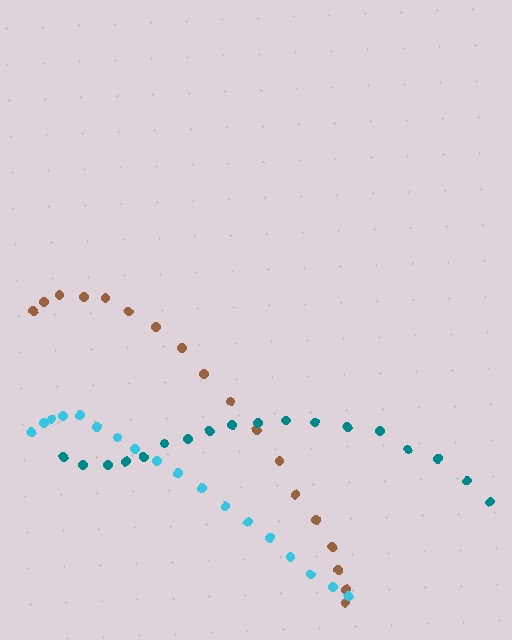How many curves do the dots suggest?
There are 3 distinct paths.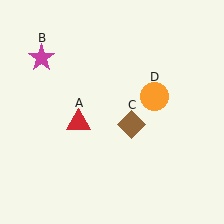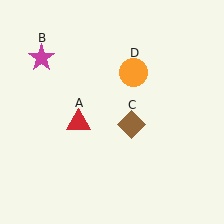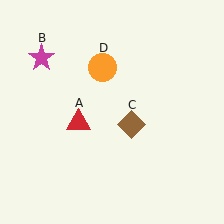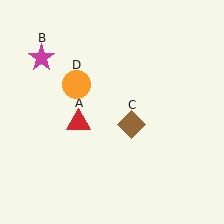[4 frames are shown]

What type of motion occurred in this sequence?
The orange circle (object D) rotated counterclockwise around the center of the scene.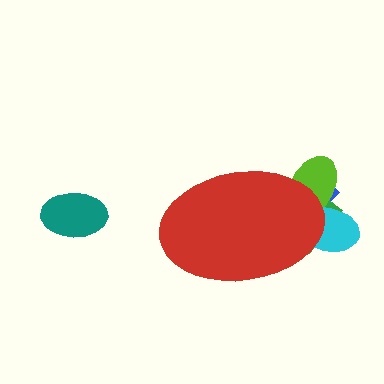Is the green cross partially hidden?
Yes, the green cross is partially hidden behind the red ellipse.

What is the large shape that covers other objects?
A red ellipse.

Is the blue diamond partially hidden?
Yes, the blue diamond is partially hidden behind the red ellipse.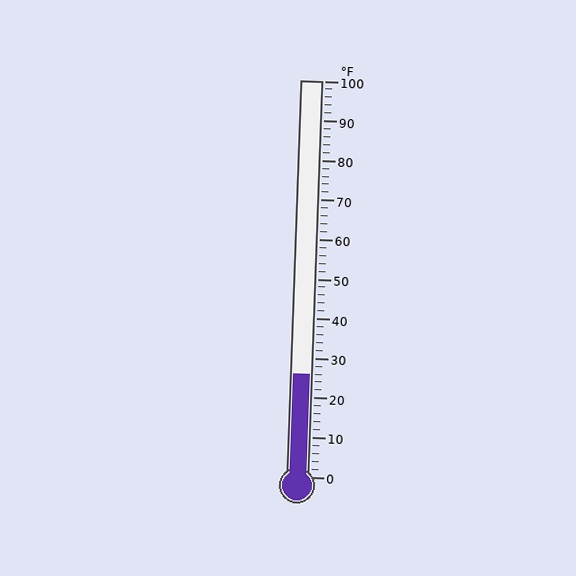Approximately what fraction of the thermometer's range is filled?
The thermometer is filled to approximately 25% of its range.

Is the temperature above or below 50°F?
The temperature is below 50°F.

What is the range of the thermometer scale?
The thermometer scale ranges from 0°F to 100°F.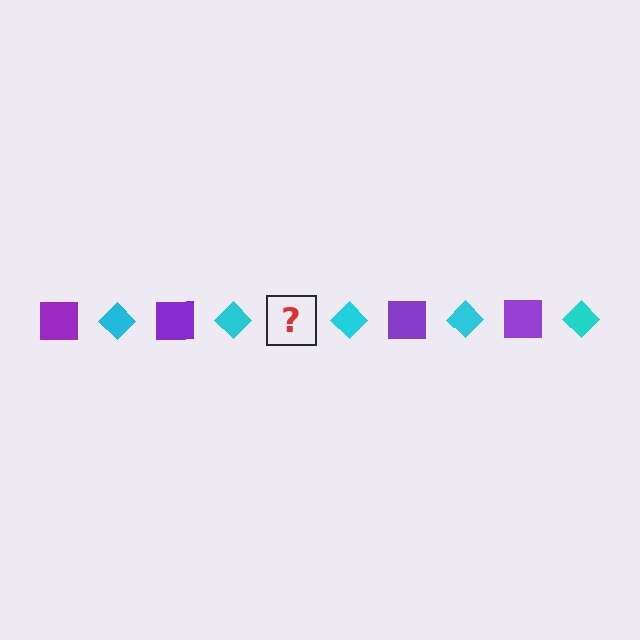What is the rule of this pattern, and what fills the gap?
The rule is that the pattern alternates between purple square and cyan diamond. The gap should be filled with a purple square.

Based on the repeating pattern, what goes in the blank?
The blank should be a purple square.